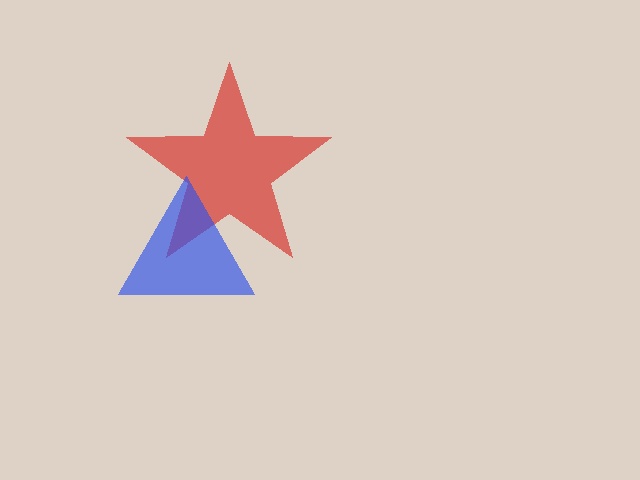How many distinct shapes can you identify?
There are 2 distinct shapes: a red star, a blue triangle.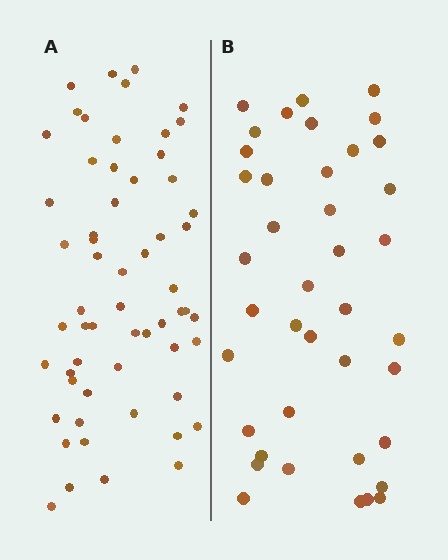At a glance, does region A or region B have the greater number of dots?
Region A (the left region) has more dots.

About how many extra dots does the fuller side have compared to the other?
Region A has approximately 20 more dots than region B.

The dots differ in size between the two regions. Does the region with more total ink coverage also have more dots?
No. Region B has more total ink coverage because its dots are larger, but region A actually contains more individual dots. Total area can be misleading — the number of items is what matters here.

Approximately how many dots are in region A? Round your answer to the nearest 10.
About 60 dots. (The exact count is 59, which rounds to 60.)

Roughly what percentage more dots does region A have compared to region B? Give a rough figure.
About 50% more.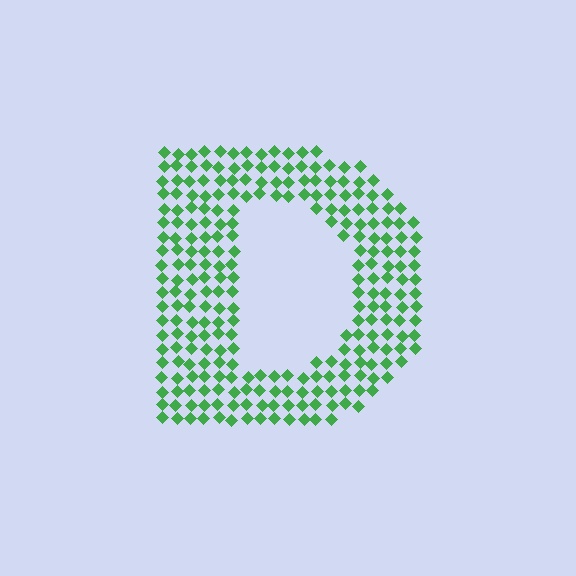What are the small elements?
The small elements are diamonds.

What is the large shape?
The large shape is the letter D.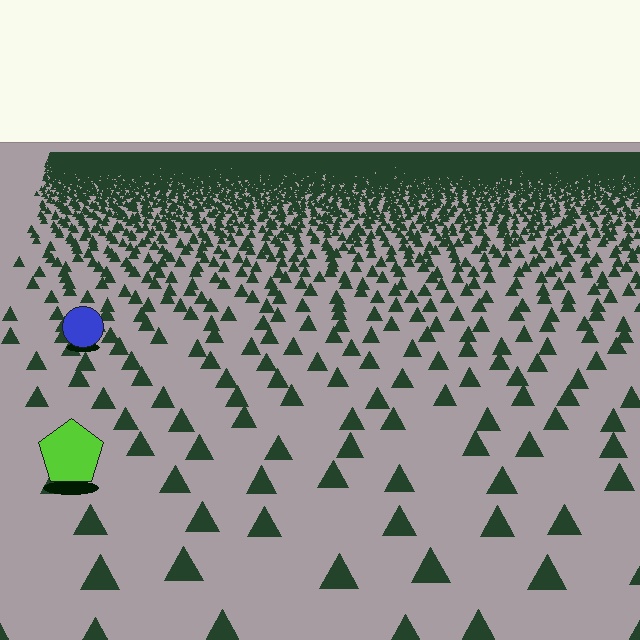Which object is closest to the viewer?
The lime pentagon is closest. The texture marks near it are larger and more spread out.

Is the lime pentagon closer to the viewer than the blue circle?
Yes. The lime pentagon is closer — you can tell from the texture gradient: the ground texture is coarser near it.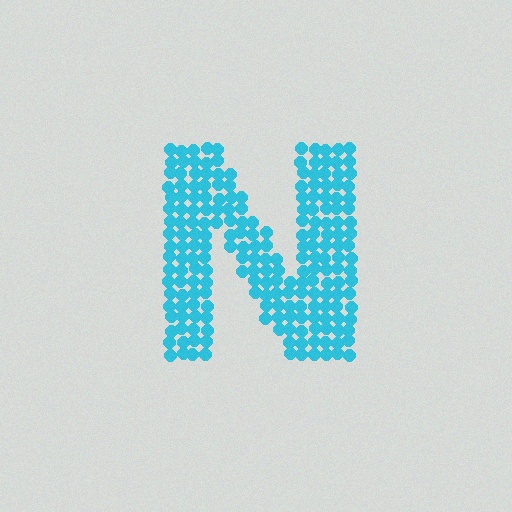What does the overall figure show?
The overall figure shows the letter N.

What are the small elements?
The small elements are circles.